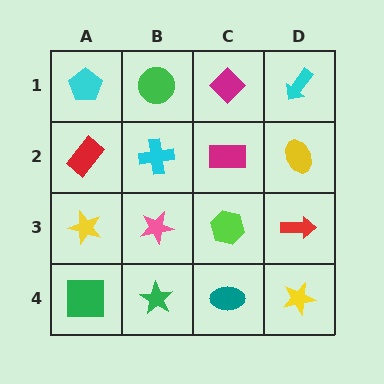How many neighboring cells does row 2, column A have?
3.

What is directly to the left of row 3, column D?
A lime hexagon.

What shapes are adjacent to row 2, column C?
A magenta diamond (row 1, column C), a lime hexagon (row 3, column C), a cyan cross (row 2, column B), a yellow ellipse (row 2, column D).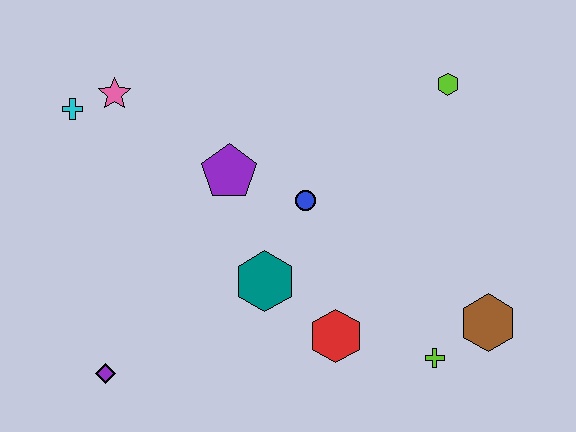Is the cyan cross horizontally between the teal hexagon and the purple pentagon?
No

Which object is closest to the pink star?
The cyan cross is closest to the pink star.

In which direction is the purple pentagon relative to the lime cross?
The purple pentagon is to the left of the lime cross.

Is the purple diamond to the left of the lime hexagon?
Yes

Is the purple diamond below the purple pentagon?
Yes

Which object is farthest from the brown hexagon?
The cyan cross is farthest from the brown hexagon.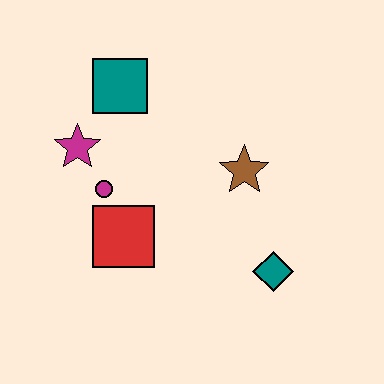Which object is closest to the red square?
The magenta circle is closest to the red square.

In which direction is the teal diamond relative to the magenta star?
The teal diamond is to the right of the magenta star.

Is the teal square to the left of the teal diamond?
Yes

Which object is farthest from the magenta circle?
The teal diamond is farthest from the magenta circle.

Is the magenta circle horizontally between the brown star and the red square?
No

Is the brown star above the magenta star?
No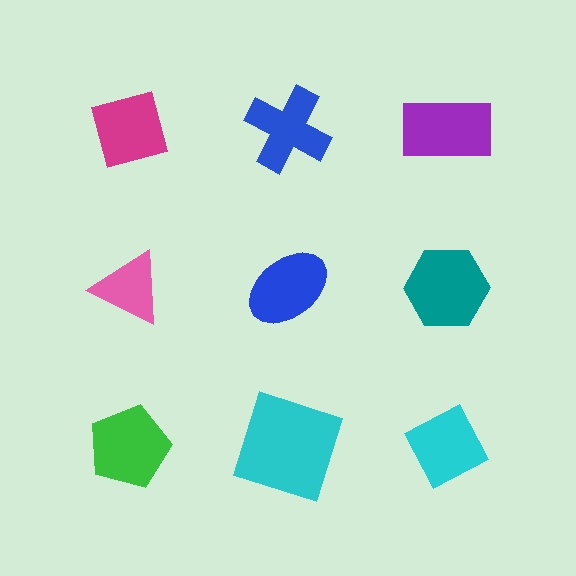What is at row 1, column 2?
A blue cross.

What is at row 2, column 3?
A teal hexagon.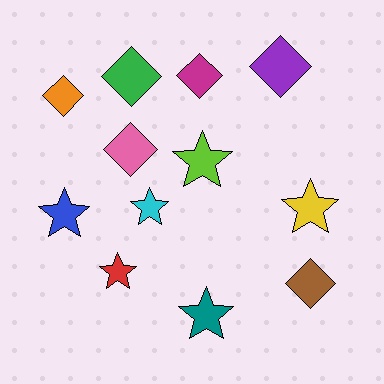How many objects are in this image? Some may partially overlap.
There are 12 objects.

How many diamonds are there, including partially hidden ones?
There are 6 diamonds.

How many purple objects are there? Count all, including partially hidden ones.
There is 1 purple object.